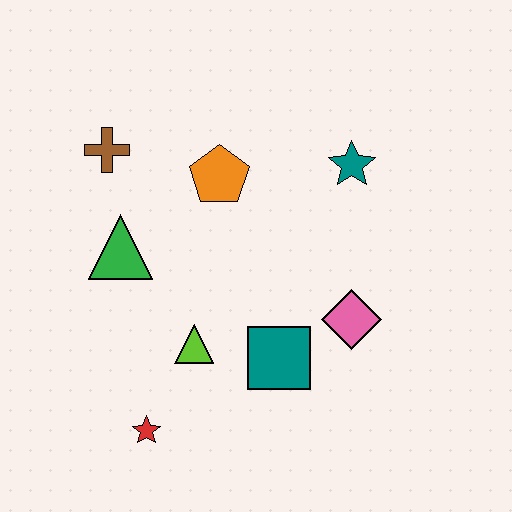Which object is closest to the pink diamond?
The teal square is closest to the pink diamond.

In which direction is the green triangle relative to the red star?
The green triangle is above the red star.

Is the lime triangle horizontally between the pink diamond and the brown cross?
Yes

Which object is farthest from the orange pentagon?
The red star is farthest from the orange pentagon.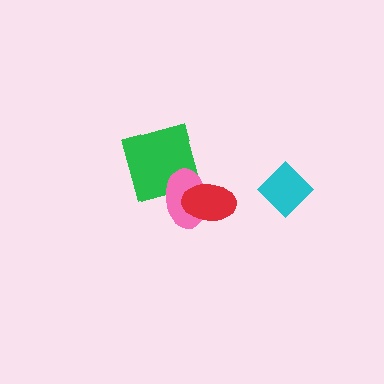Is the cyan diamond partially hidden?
No, no other shape covers it.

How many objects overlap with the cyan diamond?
0 objects overlap with the cyan diamond.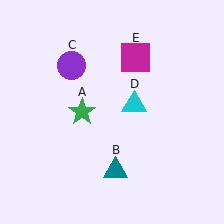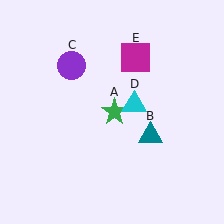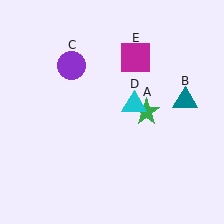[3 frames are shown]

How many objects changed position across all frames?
2 objects changed position: green star (object A), teal triangle (object B).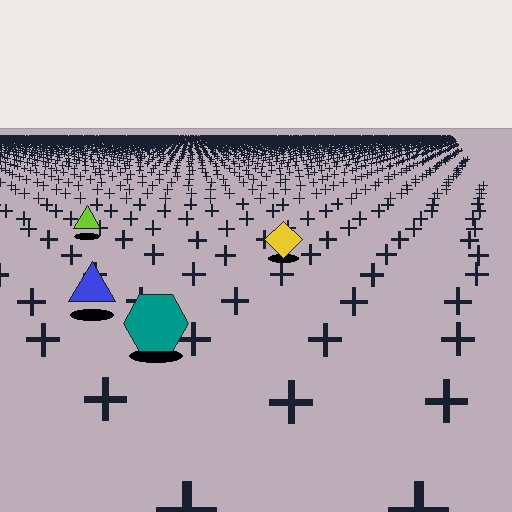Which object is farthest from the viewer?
The lime triangle is farthest from the viewer. It appears smaller and the ground texture around it is denser.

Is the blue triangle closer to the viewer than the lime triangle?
Yes. The blue triangle is closer — you can tell from the texture gradient: the ground texture is coarser near it.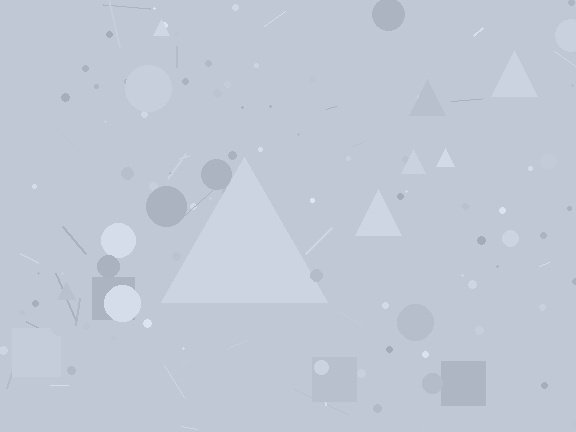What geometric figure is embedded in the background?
A triangle is embedded in the background.